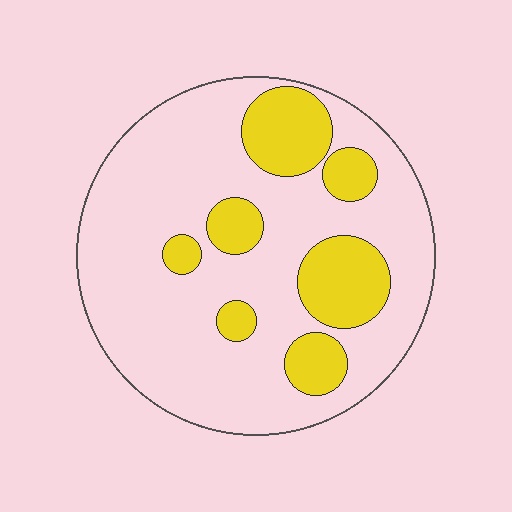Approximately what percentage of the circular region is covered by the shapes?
Approximately 25%.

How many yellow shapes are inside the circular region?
7.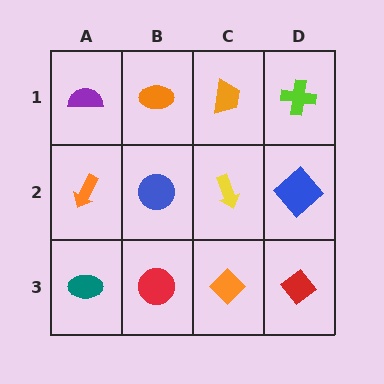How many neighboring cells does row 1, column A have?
2.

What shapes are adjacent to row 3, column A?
An orange arrow (row 2, column A), a red circle (row 3, column B).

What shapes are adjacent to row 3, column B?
A blue circle (row 2, column B), a teal ellipse (row 3, column A), an orange diamond (row 3, column C).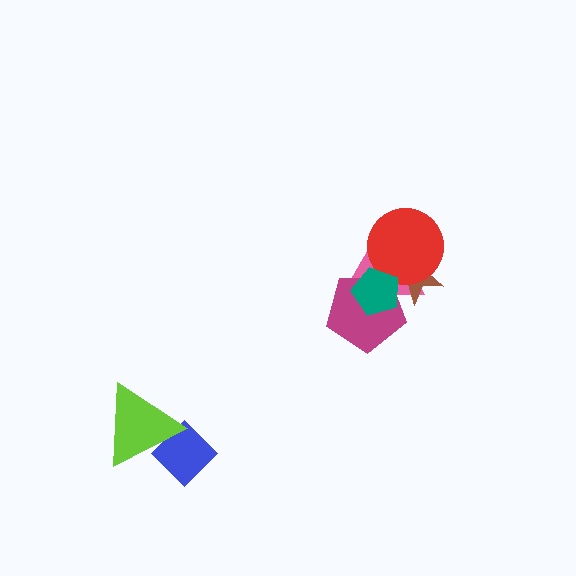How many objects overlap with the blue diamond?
1 object overlaps with the blue diamond.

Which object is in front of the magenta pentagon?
The teal pentagon is in front of the magenta pentagon.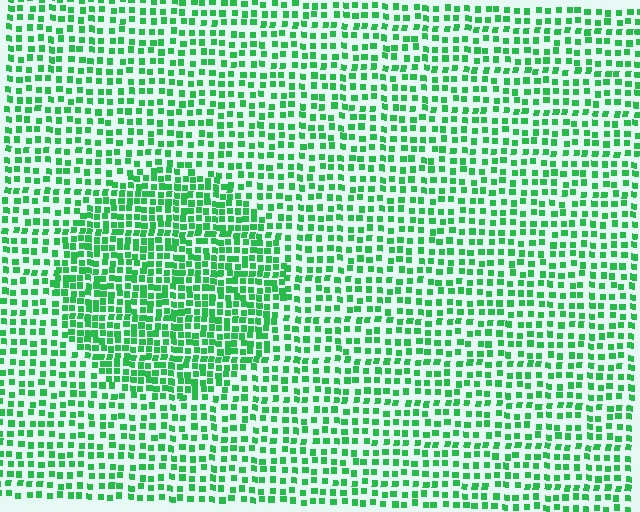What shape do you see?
I see a circle.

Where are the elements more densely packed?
The elements are more densely packed inside the circle boundary.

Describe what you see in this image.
The image contains small green elements arranged at two different densities. A circle-shaped region is visible where the elements are more densely packed than the surrounding area.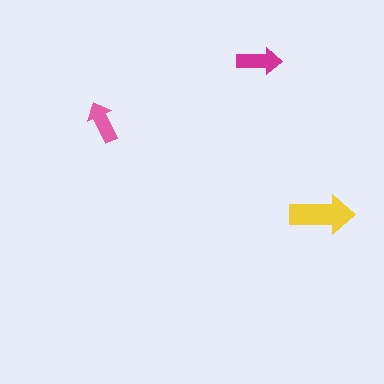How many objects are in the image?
There are 3 objects in the image.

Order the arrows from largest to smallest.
the yellow one, the magenta one, the pink one.